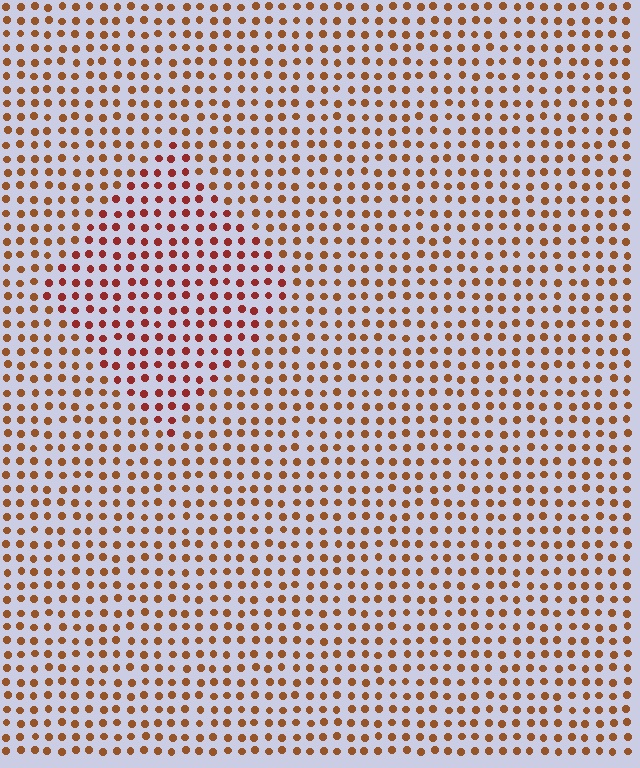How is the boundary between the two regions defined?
The boundary is defined purely by a slight shift in hue (about 24 degrees). Spacing, size, and orientation are identical on both sides.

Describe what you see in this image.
The image is filled with small brown elements in a uniform arrangement. A diamond-shaped region is visible where the elements are tinted to a slightly different hue, forming a subtle color boundary.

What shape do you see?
I see a diamond.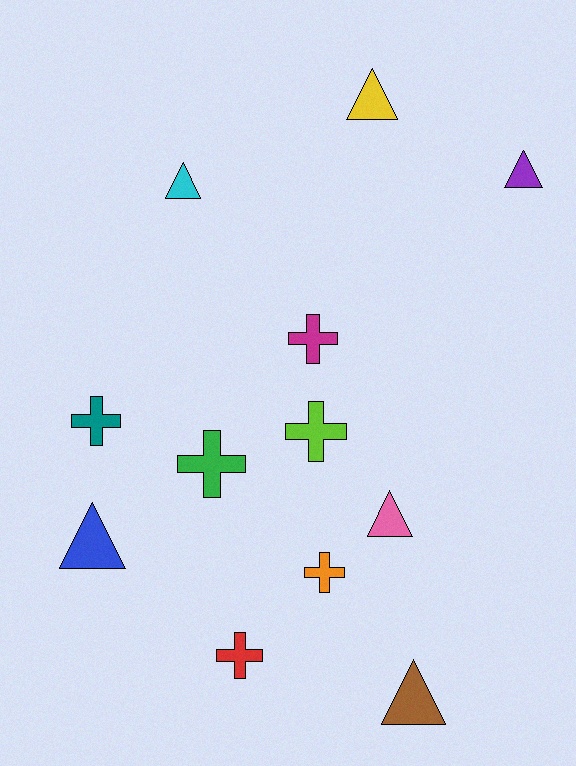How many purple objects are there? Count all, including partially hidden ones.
There is 1 purple object.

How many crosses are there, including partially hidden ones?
There are 6 crosses.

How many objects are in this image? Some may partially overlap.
There are 12 objects.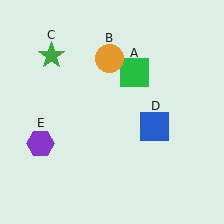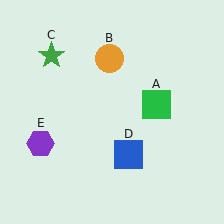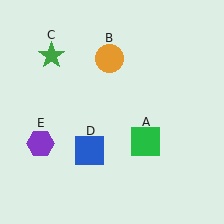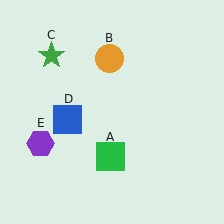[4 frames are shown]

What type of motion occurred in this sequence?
The green square (object A), blue square (object D) rotated clockwise around the center of the scene.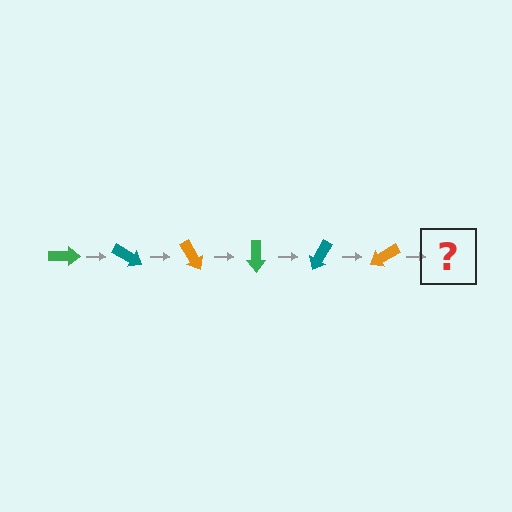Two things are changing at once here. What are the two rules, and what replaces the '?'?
The two rules are that it rotates 30 degrees each step and the color cycles through green, teal, and orange. The '?' should be a green arrow, rotated 180 degrees from the start.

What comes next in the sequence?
The next element should be a green arrow, rotated 180 degrees from the start.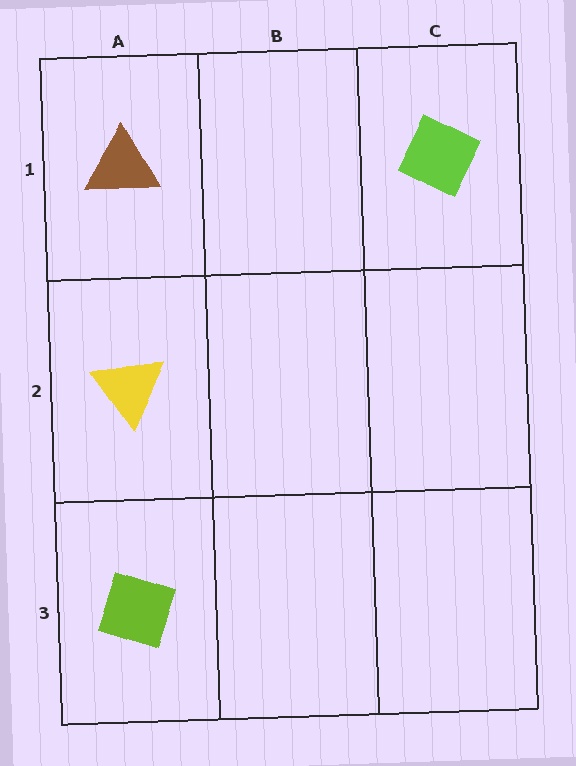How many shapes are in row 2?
1 shape.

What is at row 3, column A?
A lime diamond.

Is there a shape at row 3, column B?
No, that cell is empty.